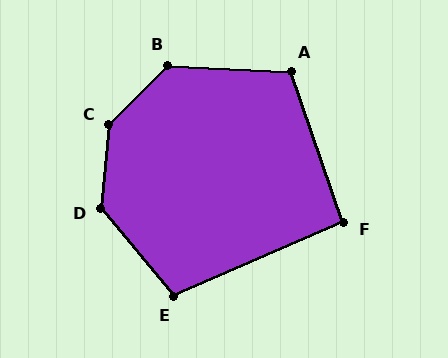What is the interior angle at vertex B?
Approximately 132 degrees (obtuse).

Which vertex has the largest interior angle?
C, at approximately 142 degrees.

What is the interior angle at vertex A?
Approximately 112 degrees (obtuse).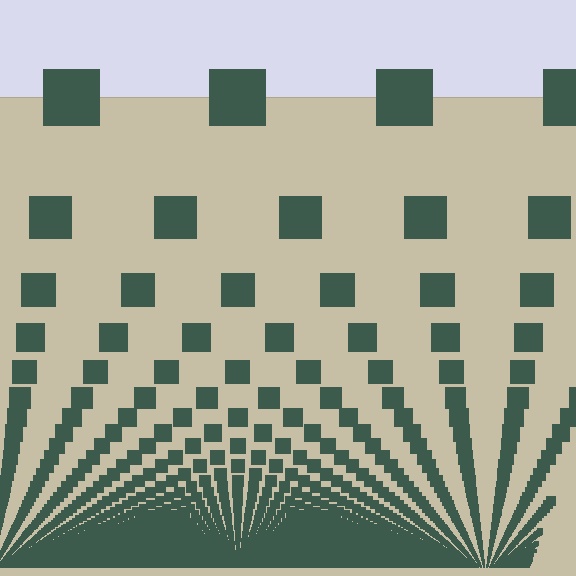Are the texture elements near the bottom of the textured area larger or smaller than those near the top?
Smaller. The gradient is inverted — elements near the bottom are smaller and denser.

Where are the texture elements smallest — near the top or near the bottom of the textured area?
Near the bottom.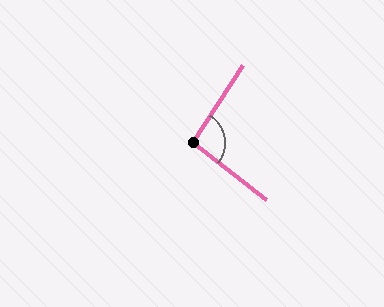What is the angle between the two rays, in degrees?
Approximately 95 degrees.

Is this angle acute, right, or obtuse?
It is obtuse.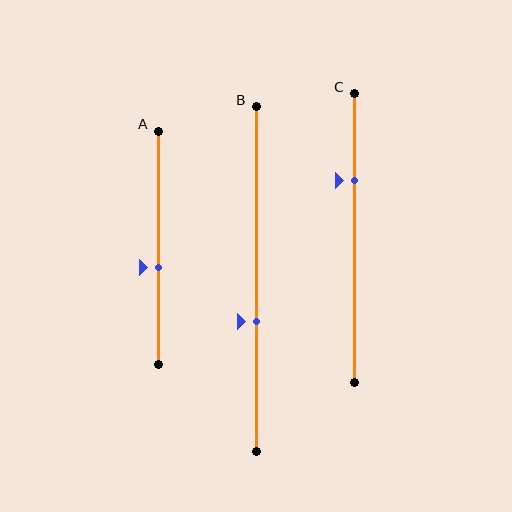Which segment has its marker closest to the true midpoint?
Segment A has its marker closest to the true midpoint.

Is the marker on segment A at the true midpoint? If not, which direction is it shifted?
No, the marker on segment A is shifted downward by about 8% of the segment length.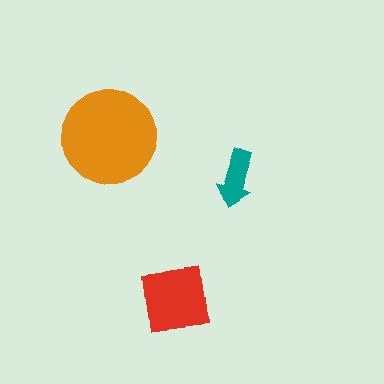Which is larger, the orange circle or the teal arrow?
The orange circle.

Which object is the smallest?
The teal arrow.